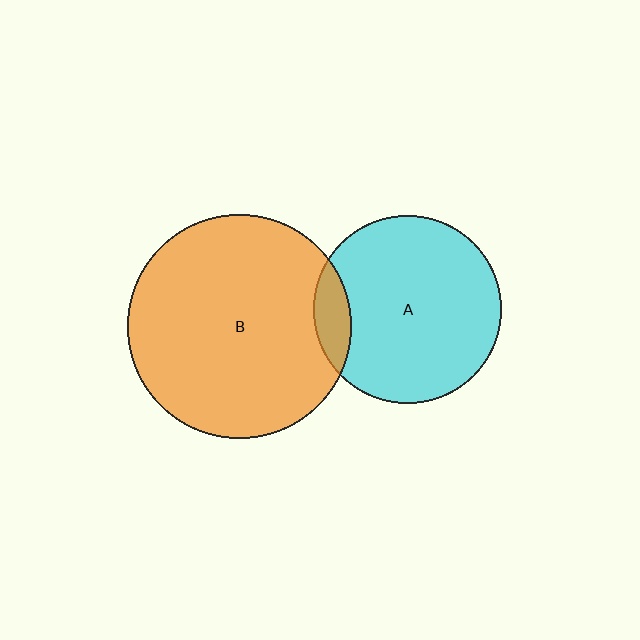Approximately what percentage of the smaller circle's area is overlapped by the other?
Approximately 10%.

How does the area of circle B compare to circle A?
Approximately 1.4 times.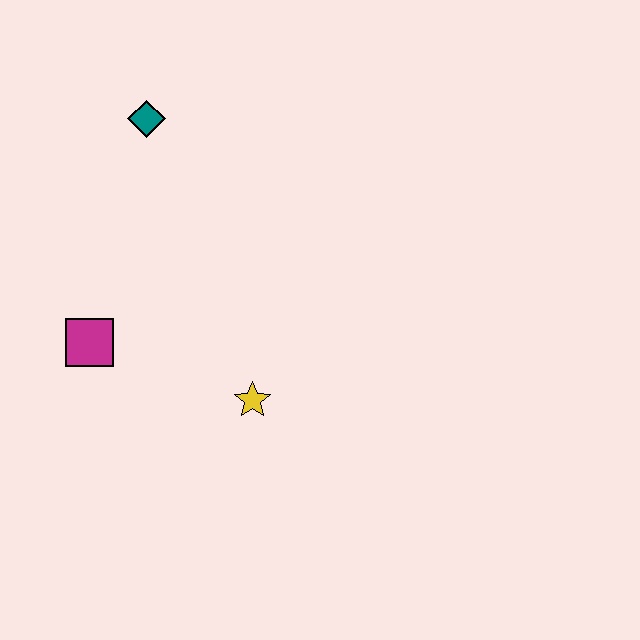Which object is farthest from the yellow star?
The teal diamond is farthest from the yellow star.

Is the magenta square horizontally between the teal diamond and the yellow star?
No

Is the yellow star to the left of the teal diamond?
No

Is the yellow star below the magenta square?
Yes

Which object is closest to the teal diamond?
The magenta square is closest to the teal diamond.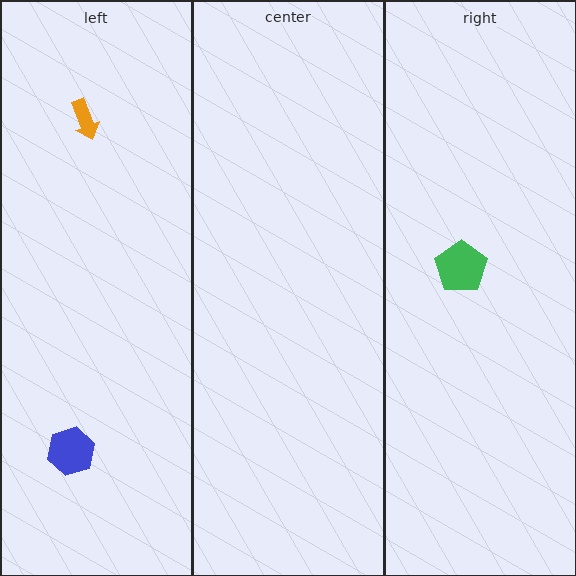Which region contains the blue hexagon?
The left region.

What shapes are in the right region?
The green pentagon.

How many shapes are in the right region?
1.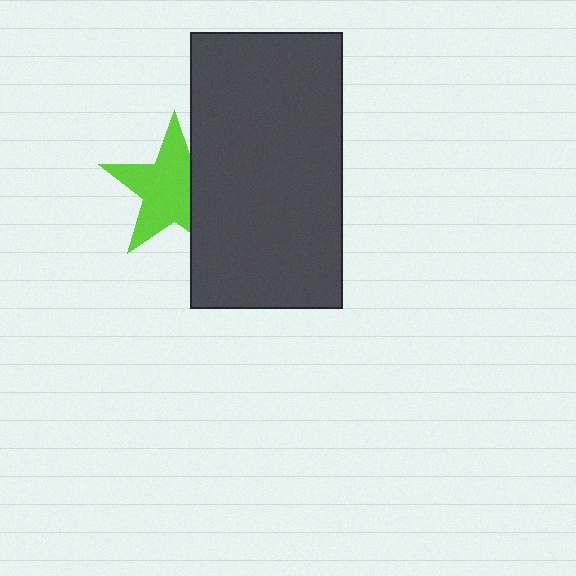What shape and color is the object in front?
The object in front is a dark gray rectangle.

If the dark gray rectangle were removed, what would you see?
You would see the complete lime star.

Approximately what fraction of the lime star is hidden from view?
Roughly 31% of the lime star is hidden behind the dark gray rectangle.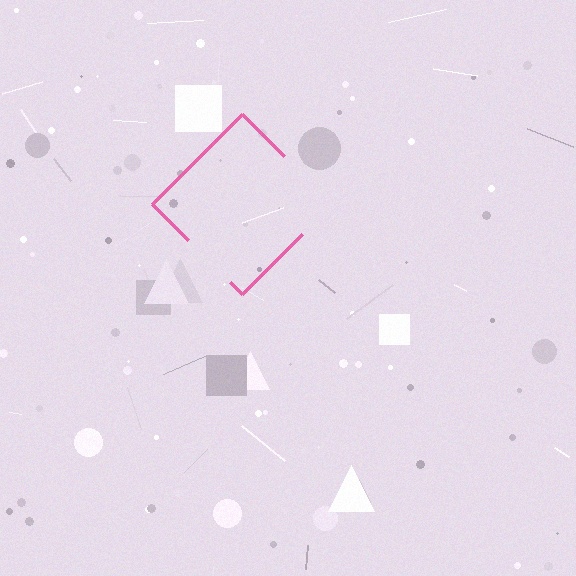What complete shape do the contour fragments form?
The contour fragments form a diamond.